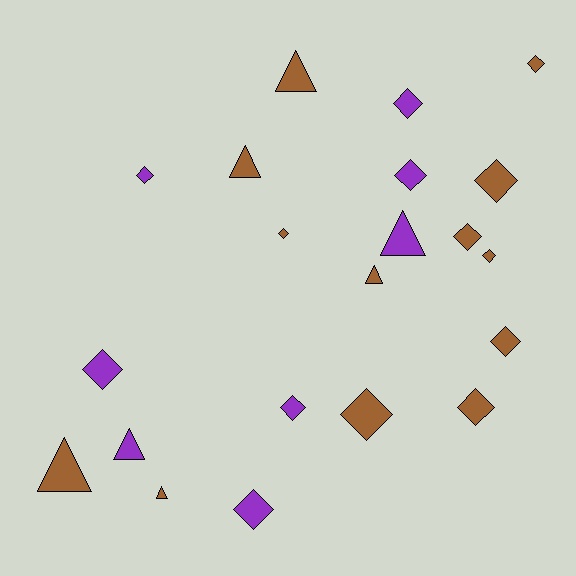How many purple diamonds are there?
There are 6 purple diamonds.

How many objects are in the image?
There are 21 objects.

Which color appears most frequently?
Brown, with 13 objects.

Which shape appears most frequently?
Diamond, with 14 objects.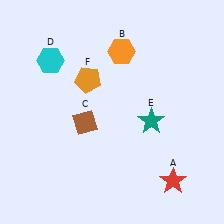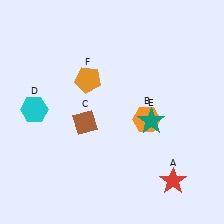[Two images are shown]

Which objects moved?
The objects that moved are: the orange hexagon (B), the cyan hexagon (D).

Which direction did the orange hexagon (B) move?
The orange hexagon (B) moved down.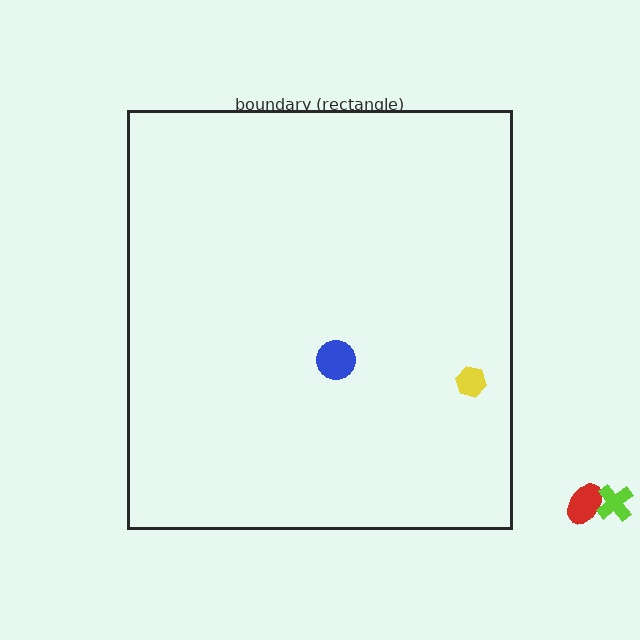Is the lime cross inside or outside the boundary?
Outside.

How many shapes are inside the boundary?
2 inside, 2 outside.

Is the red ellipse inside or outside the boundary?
Outside.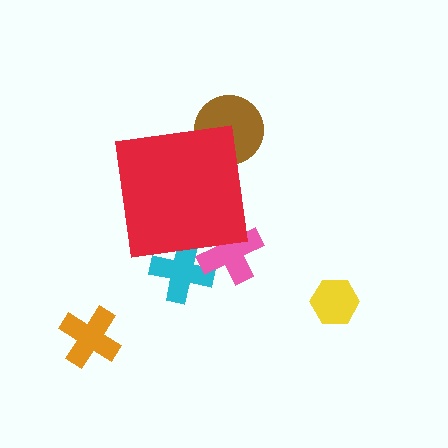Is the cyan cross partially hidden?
Yes, the cyan cross is partially hidden behind the red square.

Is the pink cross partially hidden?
Yes, the pink cross is partially hidden behind the red square.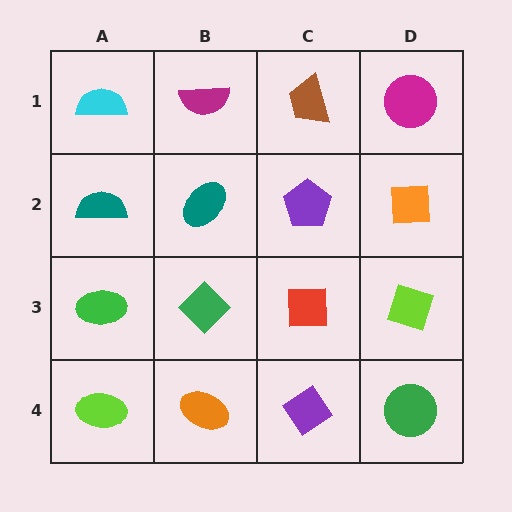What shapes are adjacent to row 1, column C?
A purple pentagon (row 2, column C), a magenta semicircle (row 1, column B), a magenta circle (row 1, column D).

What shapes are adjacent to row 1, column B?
A teal ellipse (row 2, column B), a cyan semicircle (row 1, column A), a brown trapezoid (row 1, column C).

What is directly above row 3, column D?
An orange square.